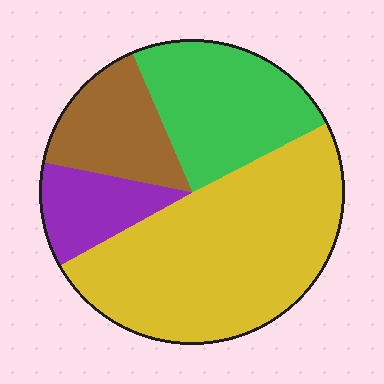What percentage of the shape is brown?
Brown covers around 15% of the shape.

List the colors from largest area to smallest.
From largest to smallest: yellow, green, brown, purple.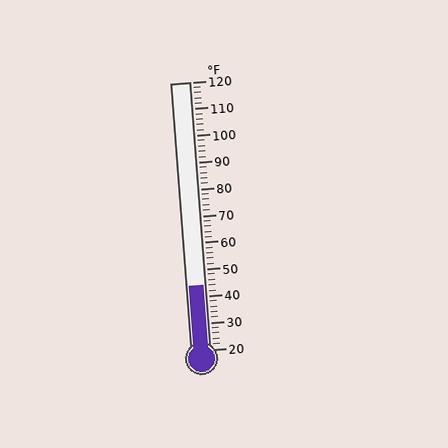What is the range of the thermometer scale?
The thermometer scale ranges from 20°F to 120°F.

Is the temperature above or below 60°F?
The temperature is below 60°F.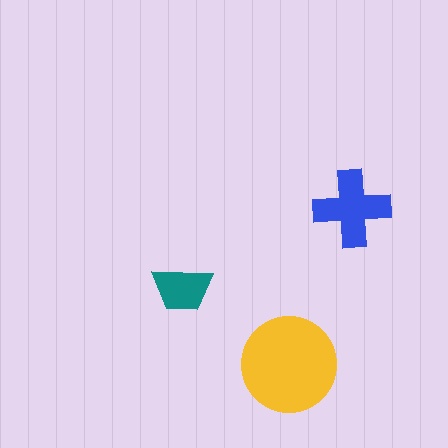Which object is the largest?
The yellow circle.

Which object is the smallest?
The teal trapezoid.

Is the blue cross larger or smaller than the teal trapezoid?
Larger.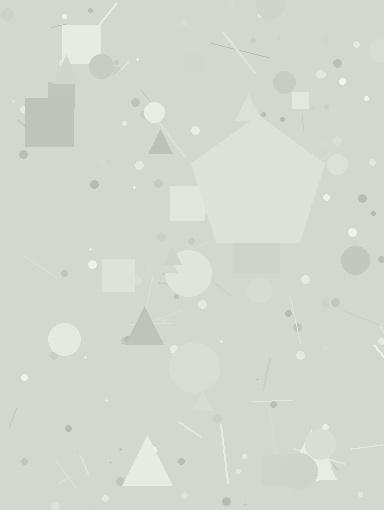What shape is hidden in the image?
A pentagon is hidden in the image.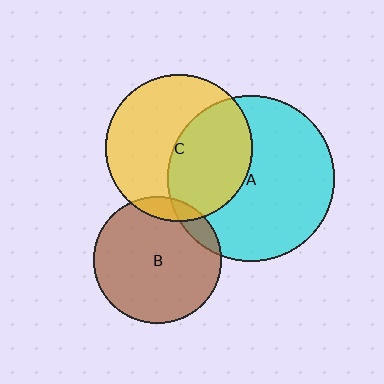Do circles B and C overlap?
Yes.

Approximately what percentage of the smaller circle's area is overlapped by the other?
Approximately 10%.